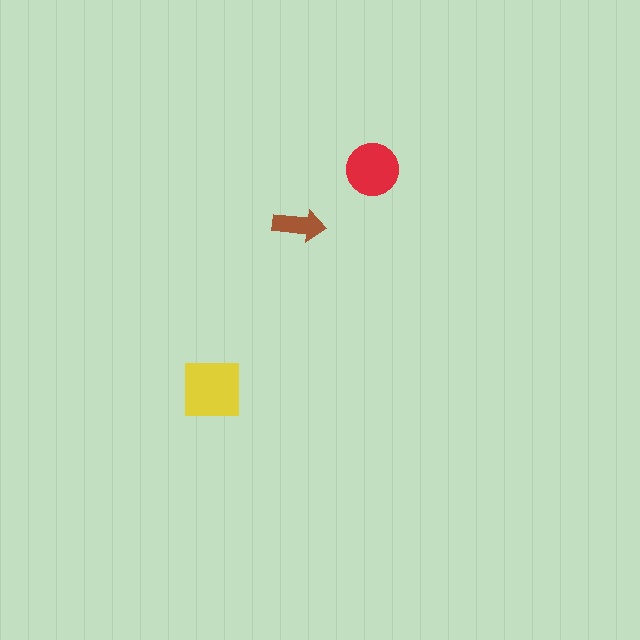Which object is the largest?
The yellow square.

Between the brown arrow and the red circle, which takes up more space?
The red circle.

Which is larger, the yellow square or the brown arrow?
The yellow square.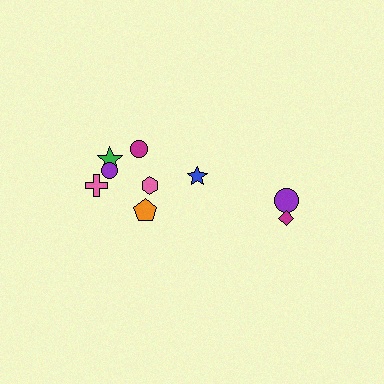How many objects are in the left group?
There are 6 objects.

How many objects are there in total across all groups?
There are 9 objects.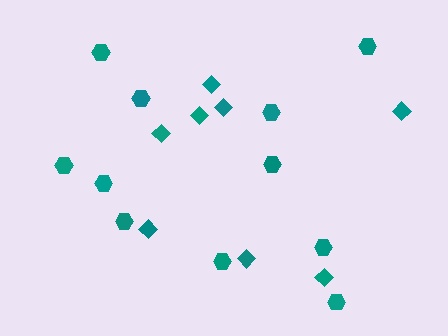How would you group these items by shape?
There are 2 groups: one group of hexagons (11) and one group of diamonds (8).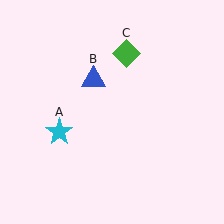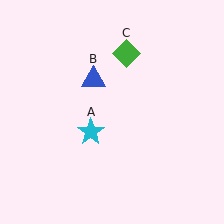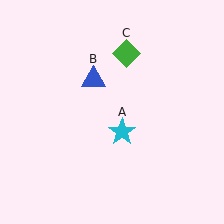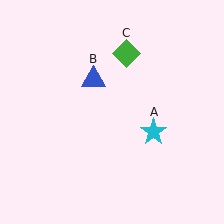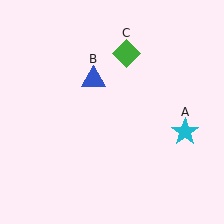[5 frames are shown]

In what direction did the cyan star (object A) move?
The cyan star (object A) moved right.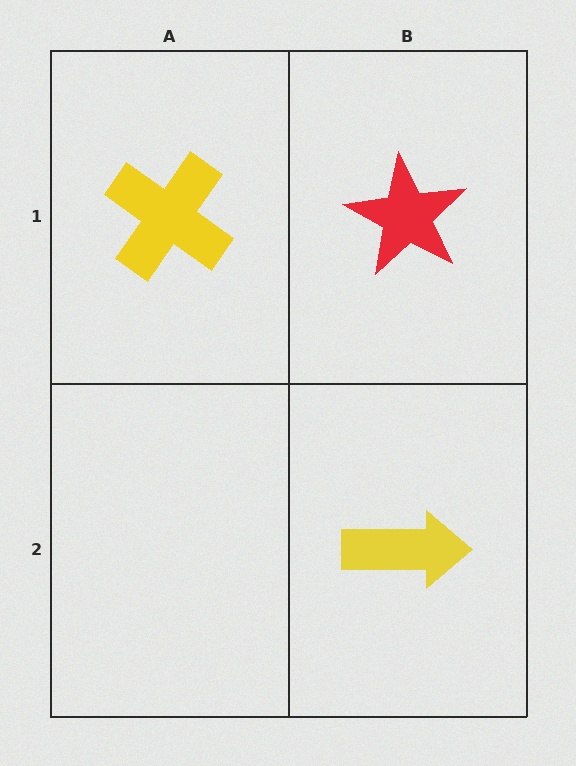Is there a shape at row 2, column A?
No, that cell is empty.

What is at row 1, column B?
A red star.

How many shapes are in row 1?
2 shapes.